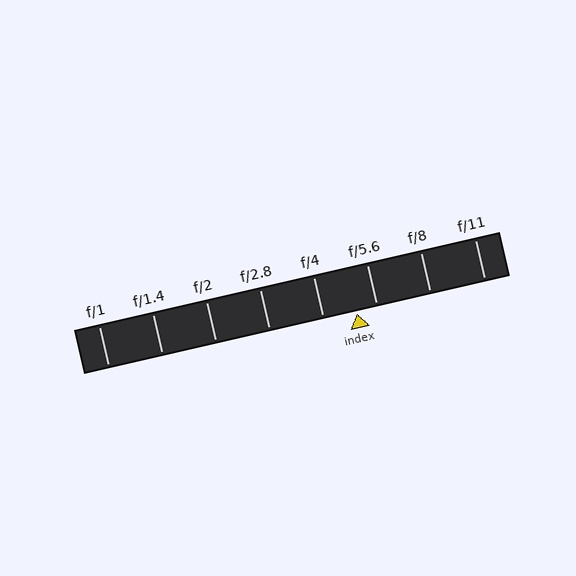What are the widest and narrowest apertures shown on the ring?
The widest aperture shown is f/1 and the narrowest is f/11.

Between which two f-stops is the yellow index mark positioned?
The index mark is between f/4 and f/5.6.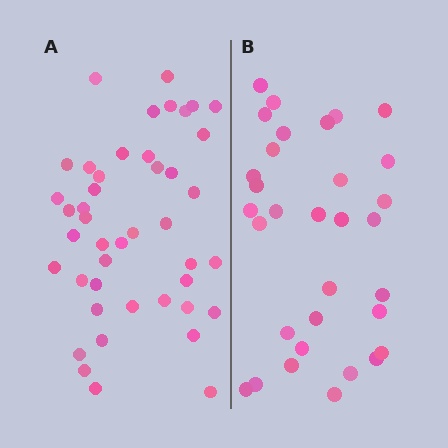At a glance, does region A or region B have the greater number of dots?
Region A (the left region) has more dots.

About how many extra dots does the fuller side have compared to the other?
Region A has roughly 12 or so more dots than region B.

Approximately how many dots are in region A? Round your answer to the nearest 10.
About 40 dots. (The exact count is 44, which rounds to 40.)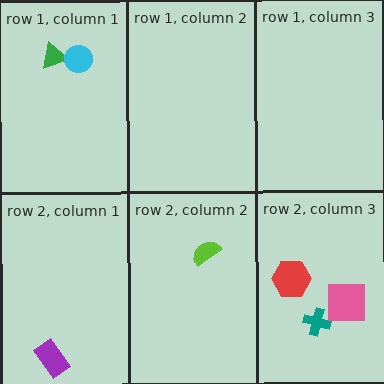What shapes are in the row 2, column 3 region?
The teal cross, the red hexagon, the pink square.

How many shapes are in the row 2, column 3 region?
3.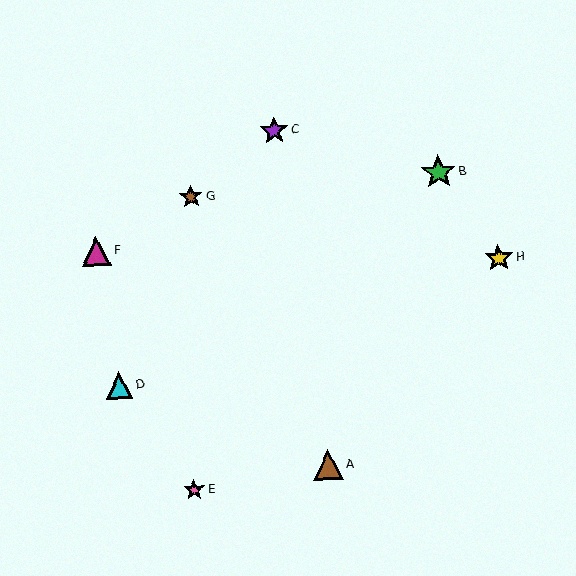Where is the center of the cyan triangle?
The center of the cyan triangle is at (119, 385).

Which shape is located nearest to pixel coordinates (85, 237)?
The magenta triangle (labeled F) at (96, 251) is nearest to that location.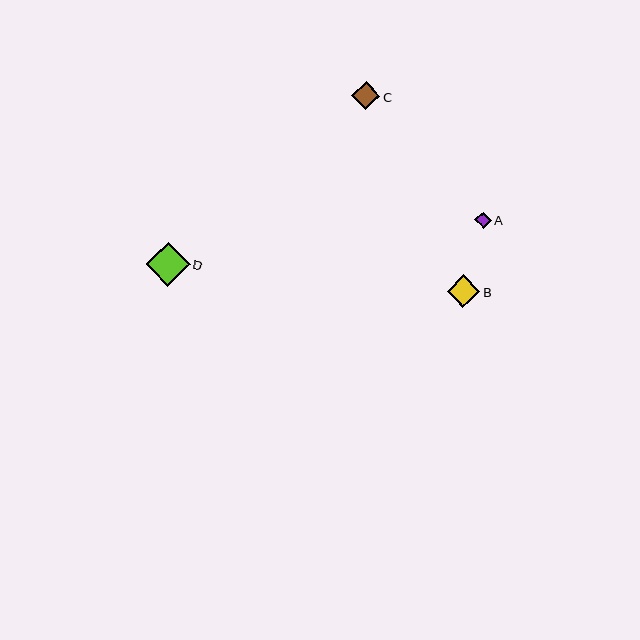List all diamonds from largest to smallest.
From largest to smallest: D, B, C, A.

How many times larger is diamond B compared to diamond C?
Diamond B is approximately 1.2 times the size of diamond C.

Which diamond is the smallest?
Diamond A is the smallest with a size of approximately 16 pixels.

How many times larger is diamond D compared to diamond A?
Diamond D is approximately 2.7 times the size of diamond A.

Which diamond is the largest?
Diamond D is the largest with a size of approximately 43 pixels.